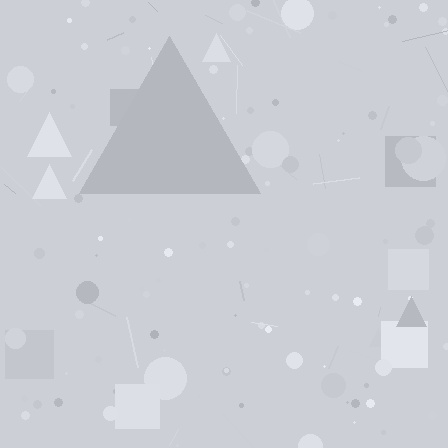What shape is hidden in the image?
A triangle is hidden in the image.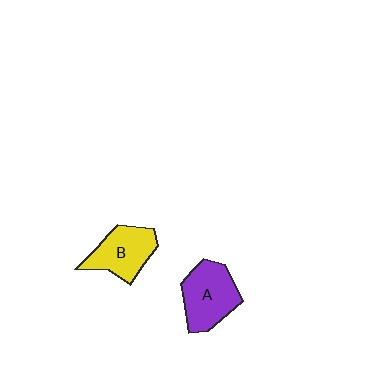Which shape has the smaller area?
Shape B (yellow).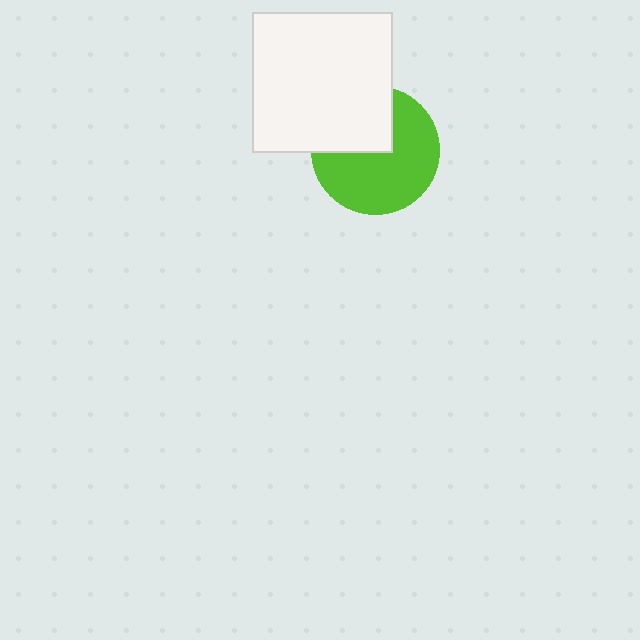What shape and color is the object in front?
The object in front is a white square.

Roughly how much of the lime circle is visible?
About half of it is visible (roughly 64%).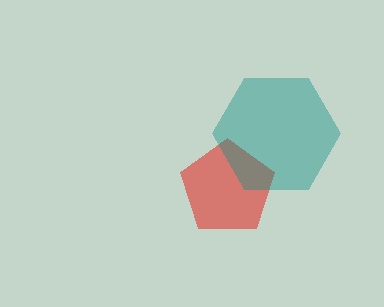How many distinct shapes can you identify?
There are 2 distinct shapes: a red pentagon, a teal hexagon.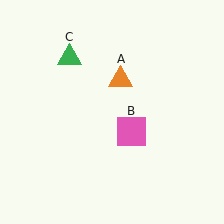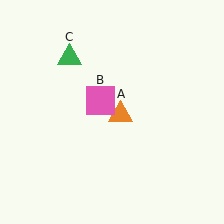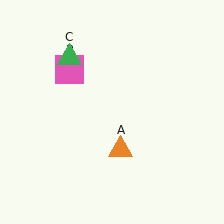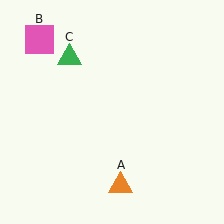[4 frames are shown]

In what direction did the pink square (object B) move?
The pink square (object B) moved up and to the left.